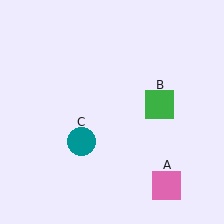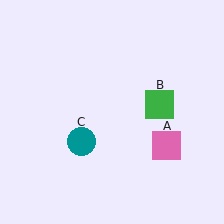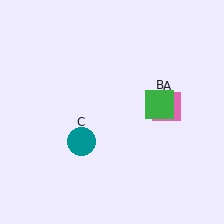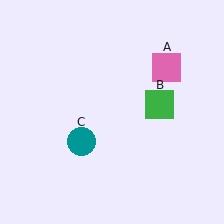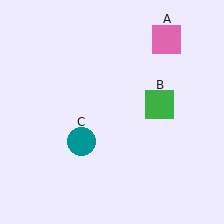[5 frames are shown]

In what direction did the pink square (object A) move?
The pink square (object A) moved up.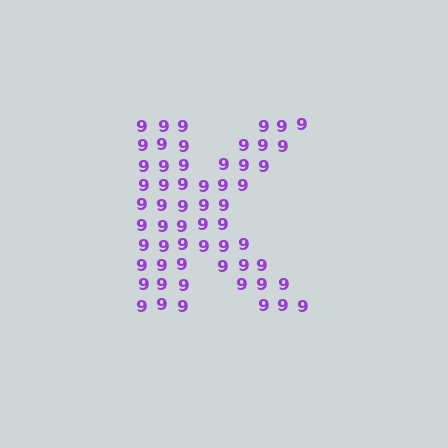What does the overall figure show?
The overall figure shows the letter K.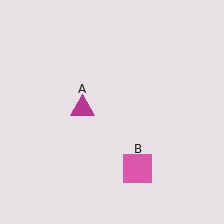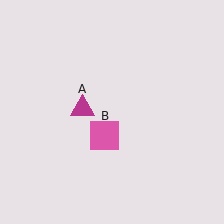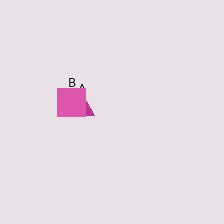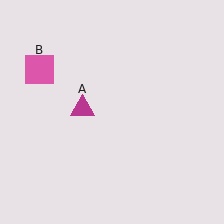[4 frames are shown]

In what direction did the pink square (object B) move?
The pink square (object B) moved up and to the left.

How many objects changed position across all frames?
1 object changed position: pink square (object B).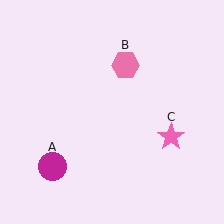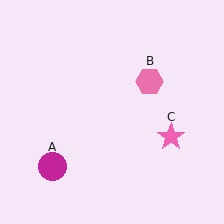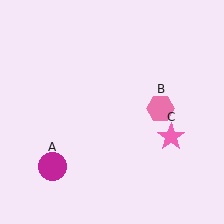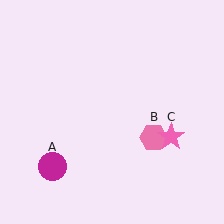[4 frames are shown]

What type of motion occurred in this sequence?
The pink hexagon (object B) rotated clockwise around the center of the scene.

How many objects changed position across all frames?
1 object changed position: pink hexagon (object B).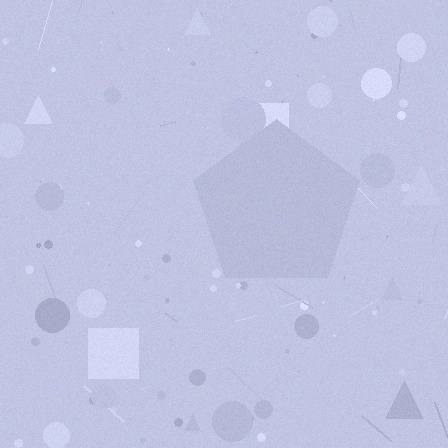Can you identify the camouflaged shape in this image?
The camouflaged shape is a pentagon.